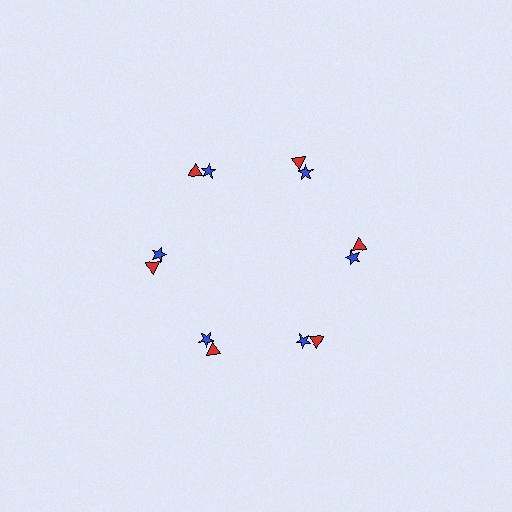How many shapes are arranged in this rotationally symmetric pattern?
There are 12 shapes, arranged in 6 groups of 2.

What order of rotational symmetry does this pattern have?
This pattern has 6-fold rotational symmetry.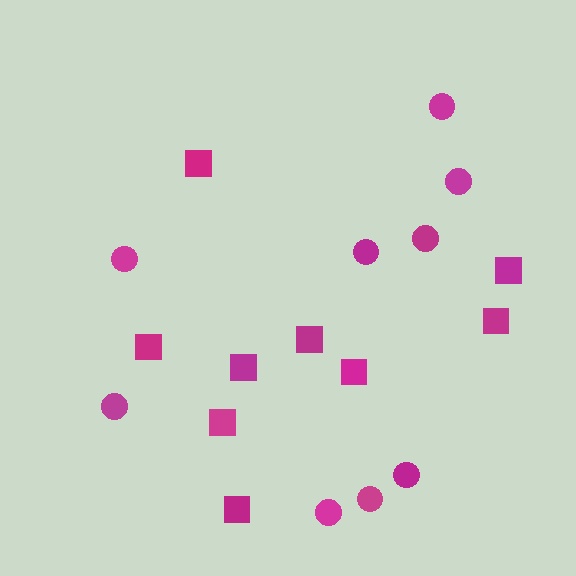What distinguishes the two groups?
There are 2 groups: one group of circles (9) and one group of squares (9).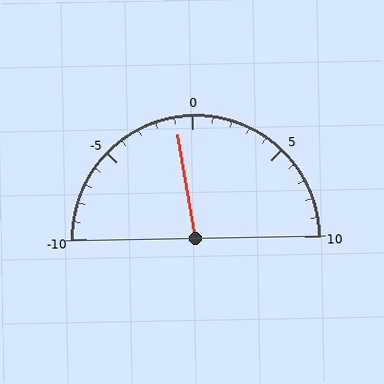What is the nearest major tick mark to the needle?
The nearest major tick mark is 0.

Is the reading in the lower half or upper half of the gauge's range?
The reading is in the lower half of the range (-10 to 10).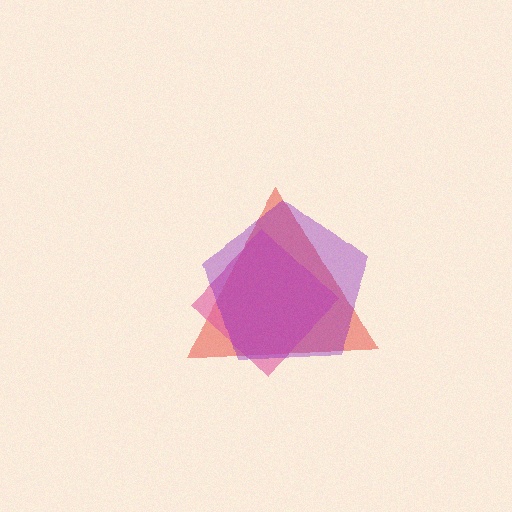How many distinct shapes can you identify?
There are 3 distinct shapes: a red triangle, a pink diamond, a purple pentagon.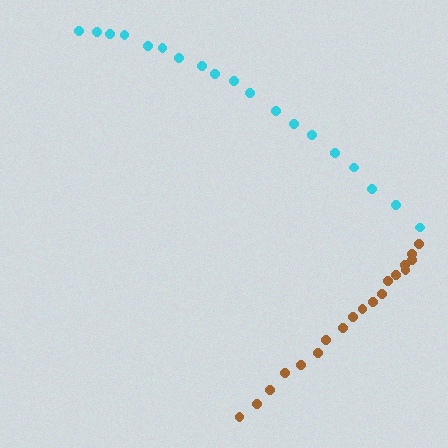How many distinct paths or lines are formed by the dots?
There are 2 distinct paths.